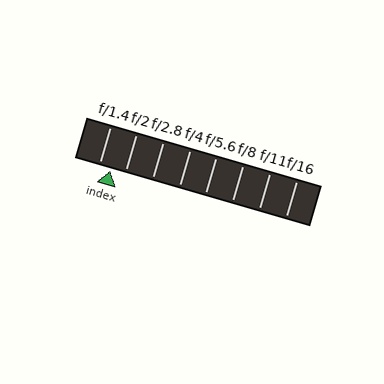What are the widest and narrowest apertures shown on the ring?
The widest aperture shown is f/1.4 and the narrowest is f/16.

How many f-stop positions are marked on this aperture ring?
There are 8 f-stop positions marked.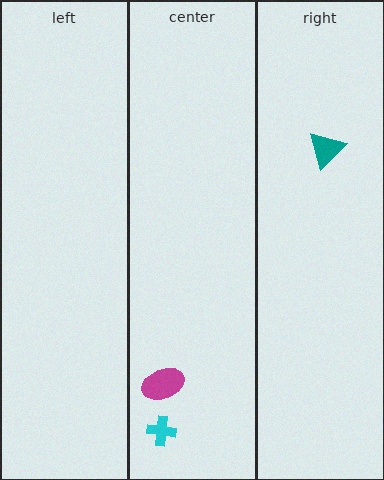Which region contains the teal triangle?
The right region.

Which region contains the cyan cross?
The center region.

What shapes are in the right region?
The teal triangle.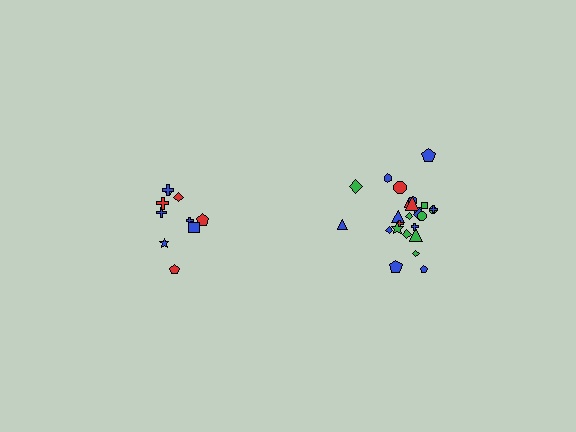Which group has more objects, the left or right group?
The right group.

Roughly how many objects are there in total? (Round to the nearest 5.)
Roughly 35 objects in total.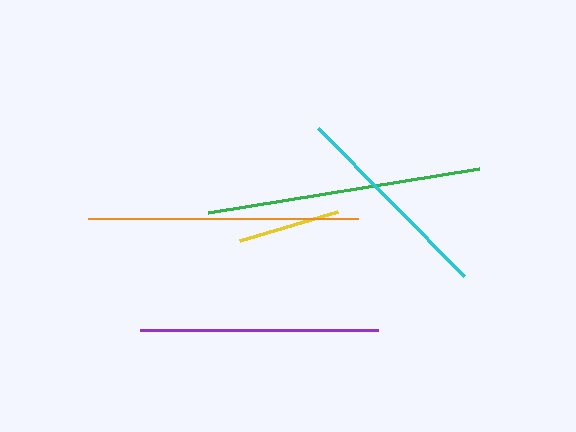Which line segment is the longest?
The green line is the longest at approximately 275 pixels.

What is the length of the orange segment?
The orange segment is approximately 270 pixels long.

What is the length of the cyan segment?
The cyan segment is approximately 208 pixels long.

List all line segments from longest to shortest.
From longest to shortest: green, orange, purple, cyan, yellow.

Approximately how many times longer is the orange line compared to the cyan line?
The orange line is approximately 1.3 times the length of the cyan line.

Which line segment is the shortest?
The yellow line is the shortest at approximately 102 pixels.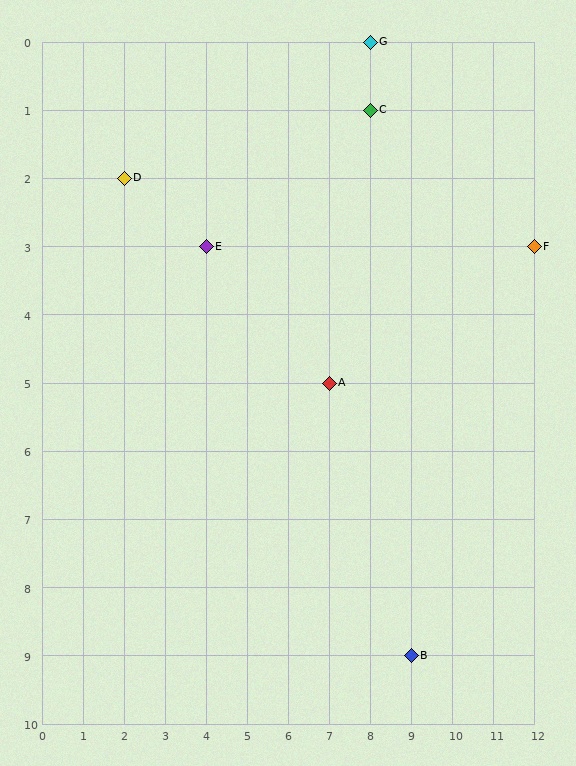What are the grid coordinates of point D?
Point D is at grid coordinates (2, 2).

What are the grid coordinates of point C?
Point C is at grid coordinates (8, 1).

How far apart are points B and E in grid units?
Points B and E are 5 columns and 6 rows apart (about 7.8 grid units diagonally).